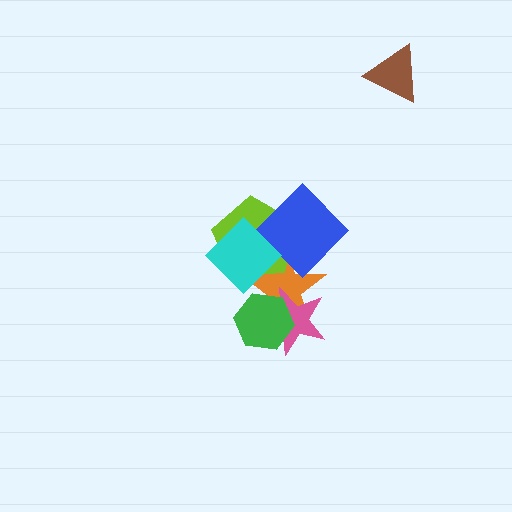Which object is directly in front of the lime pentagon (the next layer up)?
The blue diamond is directly in front of the lime pentagon.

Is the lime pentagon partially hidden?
Yes, it is partially covered by another shape.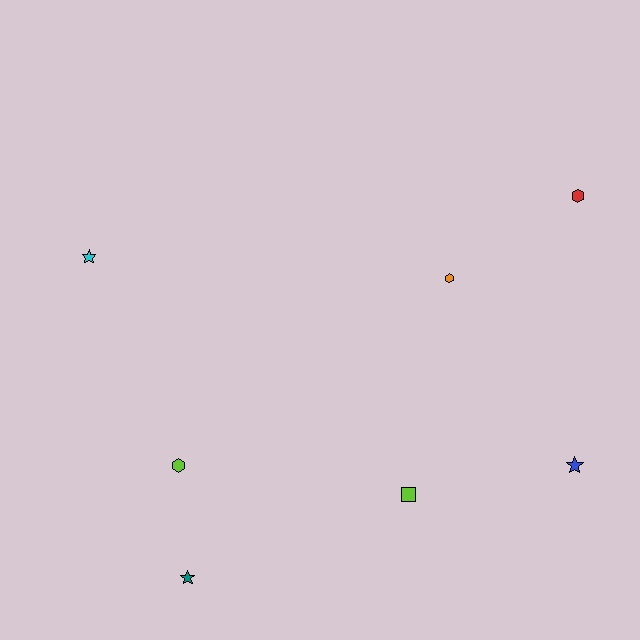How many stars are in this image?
There are 3 stars.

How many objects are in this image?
There are 7 objects.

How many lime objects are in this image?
There are 2 lime objects.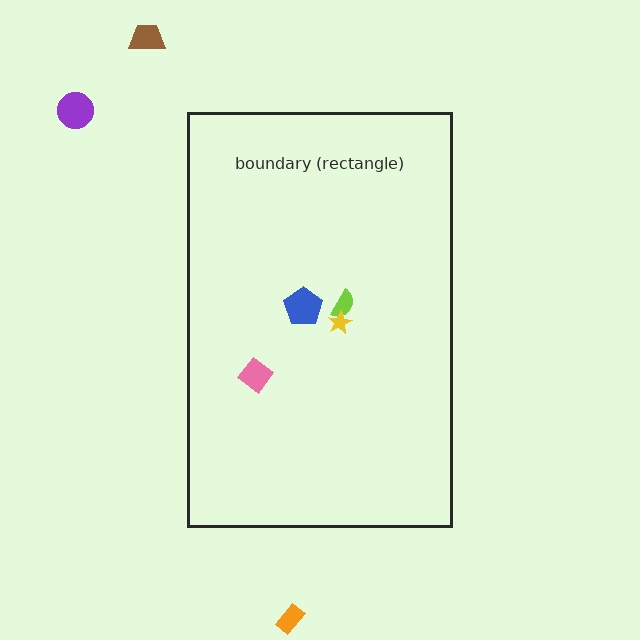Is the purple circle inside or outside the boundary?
Outside.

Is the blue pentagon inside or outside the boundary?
Inside.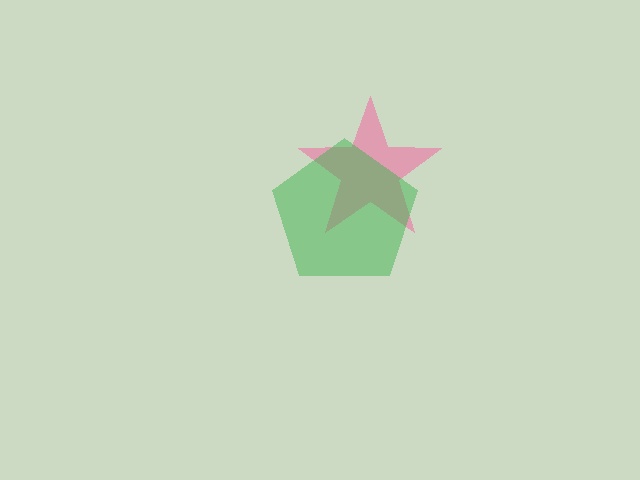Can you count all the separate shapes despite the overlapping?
Yes, there are 2 separate shapes.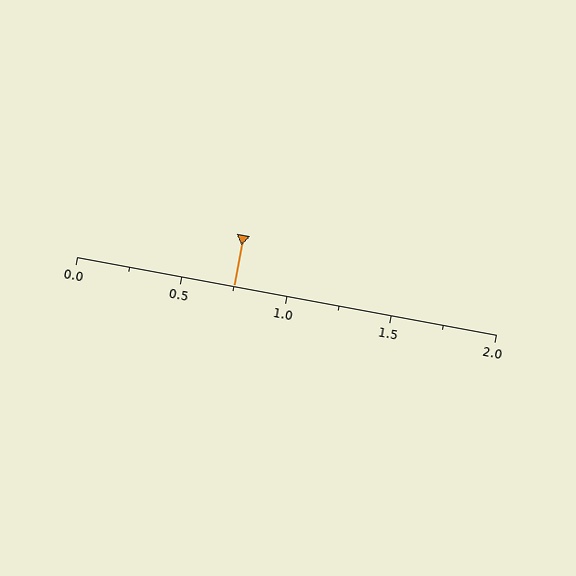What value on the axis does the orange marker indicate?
The marker indicates approximately 0.75.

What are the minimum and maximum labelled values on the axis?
The axis runs from 0.0 to 2.0.